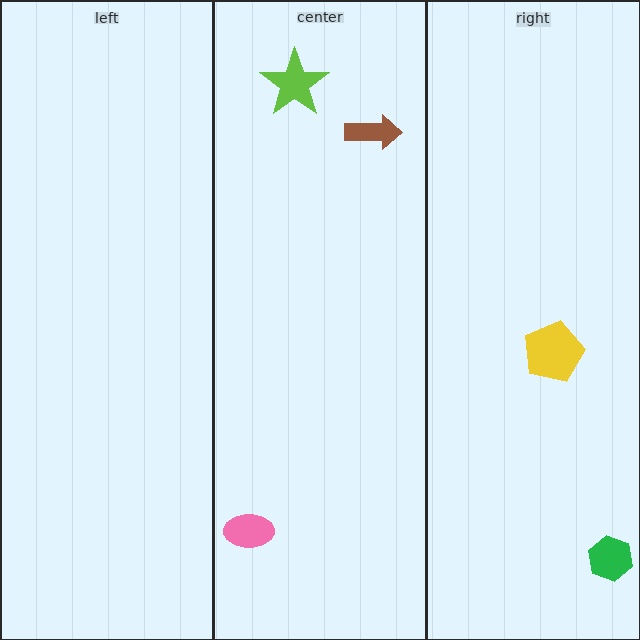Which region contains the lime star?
The center region.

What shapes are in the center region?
The brown arrow, the lime star, the pink ellipse.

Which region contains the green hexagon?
The right region.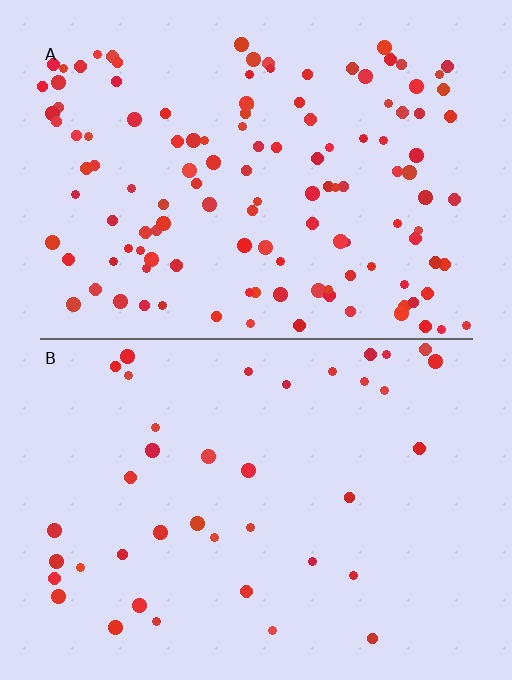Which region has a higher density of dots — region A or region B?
A (the top).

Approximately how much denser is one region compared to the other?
Approximately 3.2× — region A over region B.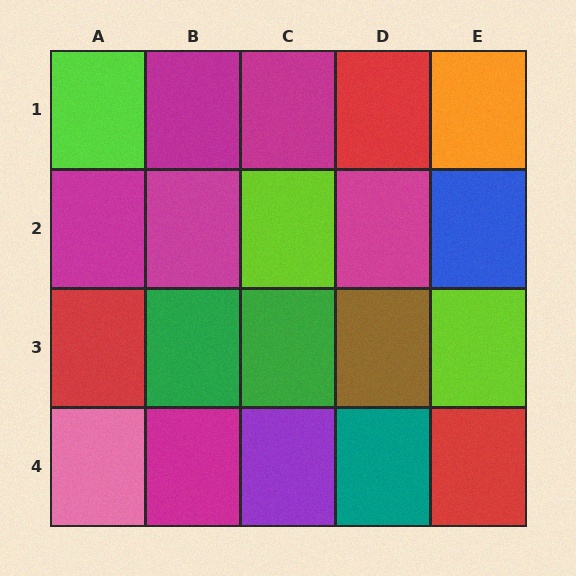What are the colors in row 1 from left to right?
Lime, magenta, magenta, red, orange.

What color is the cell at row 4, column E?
Red.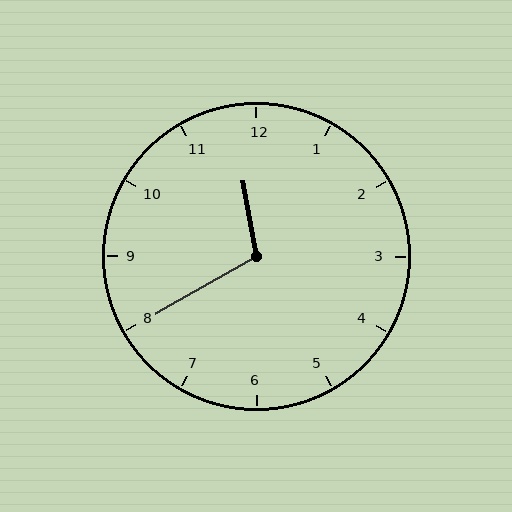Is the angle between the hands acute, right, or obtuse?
It is obtuse.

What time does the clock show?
11:40.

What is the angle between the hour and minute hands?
Approximately 110 degrees.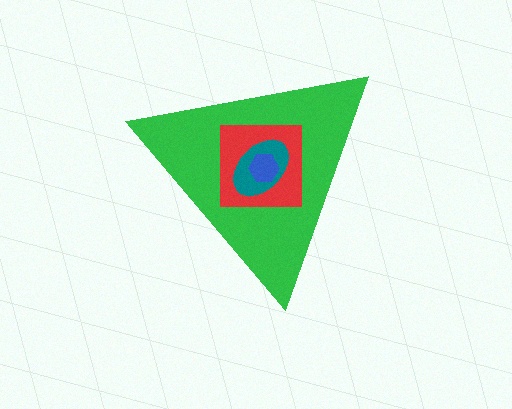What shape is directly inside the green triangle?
The red square.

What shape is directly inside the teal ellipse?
The blue hexagon.